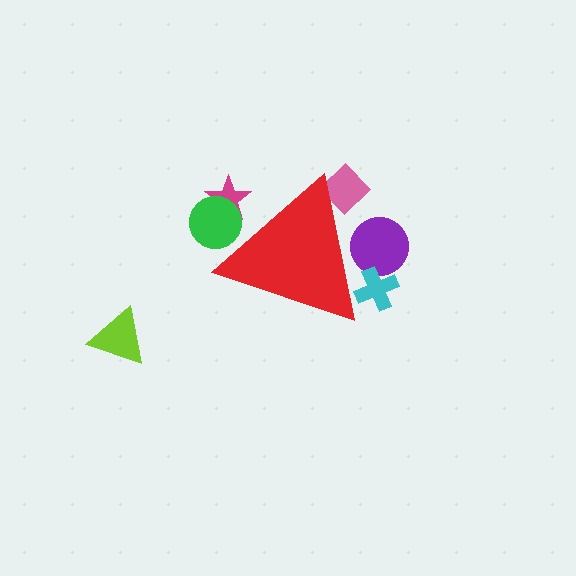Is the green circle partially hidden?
Yes, the green circle is partially hidden behind the red triangle.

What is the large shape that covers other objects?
A red triangle.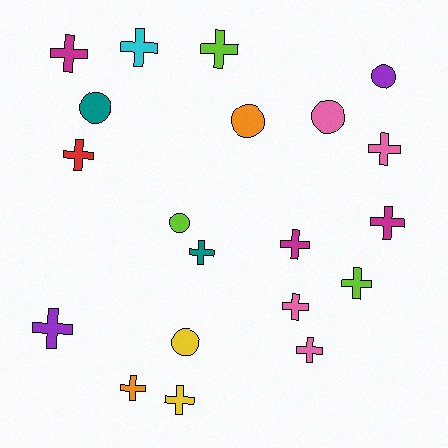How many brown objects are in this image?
There are no brown objects.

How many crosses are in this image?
There are 14 crosses.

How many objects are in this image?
There are 20 objects.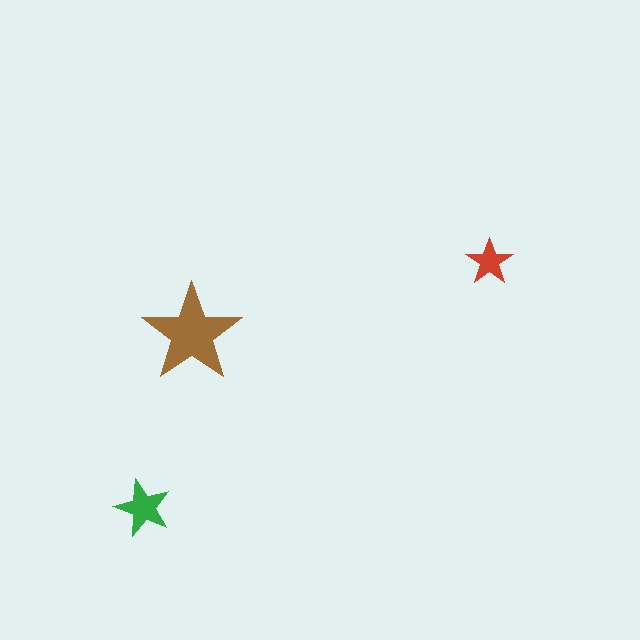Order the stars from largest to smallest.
the brown one, the green one, the red one.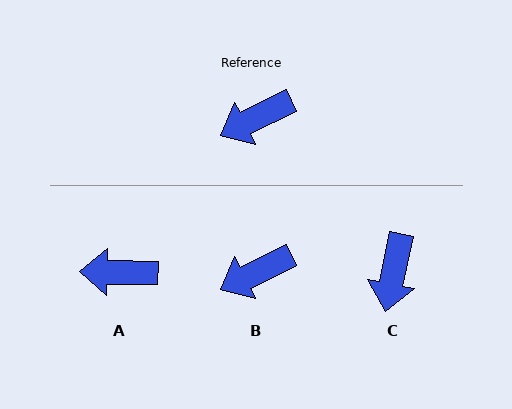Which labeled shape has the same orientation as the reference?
B.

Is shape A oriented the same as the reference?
No, it is off by about 27 degrees.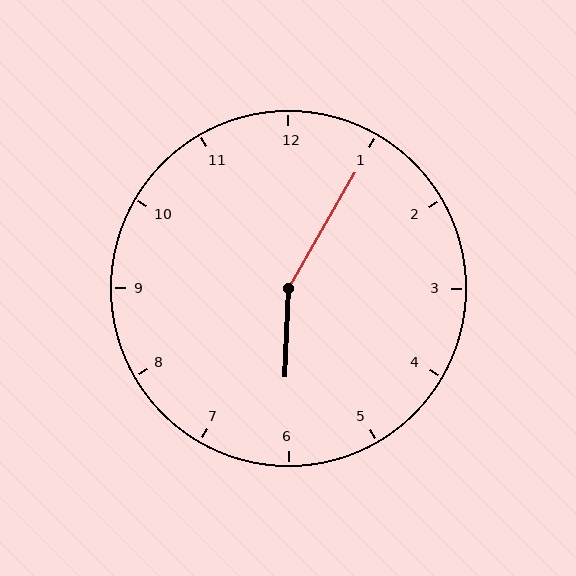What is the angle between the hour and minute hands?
Approximately 152 degrees.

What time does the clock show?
6:05.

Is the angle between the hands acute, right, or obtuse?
It is obtuse.